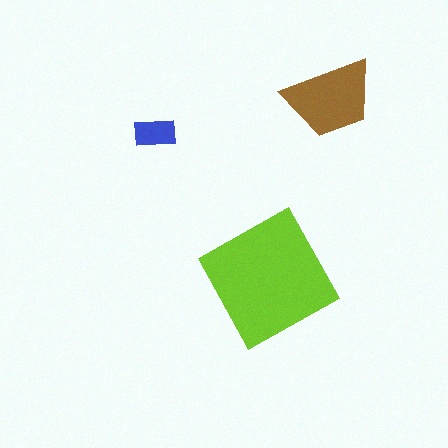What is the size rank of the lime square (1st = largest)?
1st.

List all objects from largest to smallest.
The lime square, the brown trapezoid, the blue rectangle.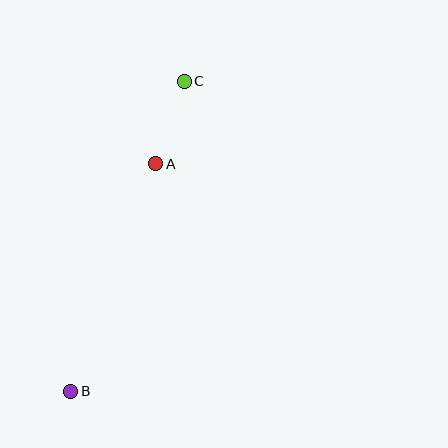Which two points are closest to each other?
Points A and C are closest to each other.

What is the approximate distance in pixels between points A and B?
The distance between A and B is approximately 243 pixels.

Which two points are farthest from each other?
Points B and C are farthest from each other.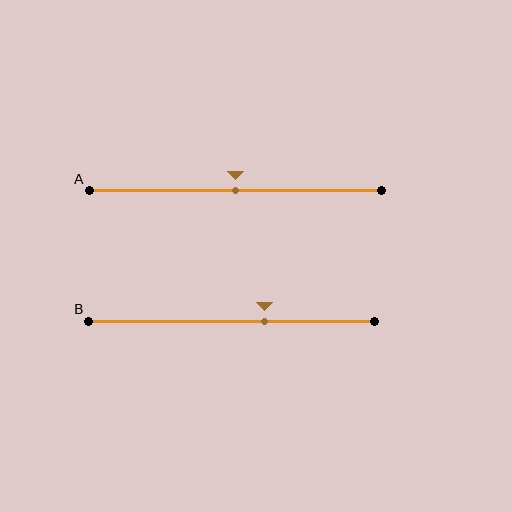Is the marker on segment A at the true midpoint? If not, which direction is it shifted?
Yes, the marker on segment A is at the true midpoint.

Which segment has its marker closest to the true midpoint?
Segment A has its marker closest to the true midpoint.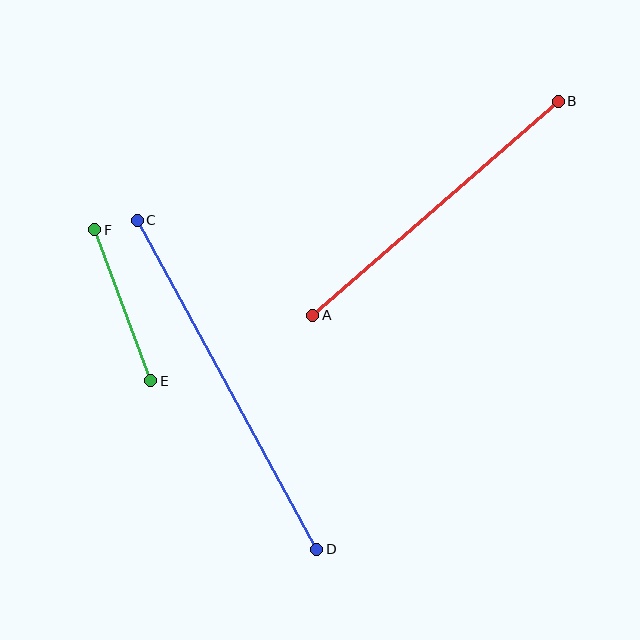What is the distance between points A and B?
The distance is approximately 326 pixels.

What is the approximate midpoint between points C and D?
The midpoint is at approximately (227, 385) pixels.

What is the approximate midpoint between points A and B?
The midpoint is at approximately (435, 208) pixels.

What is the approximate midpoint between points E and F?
The midpoint is at approximately (123, 305) pixels.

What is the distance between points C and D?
The distance is approximately 375 pixels.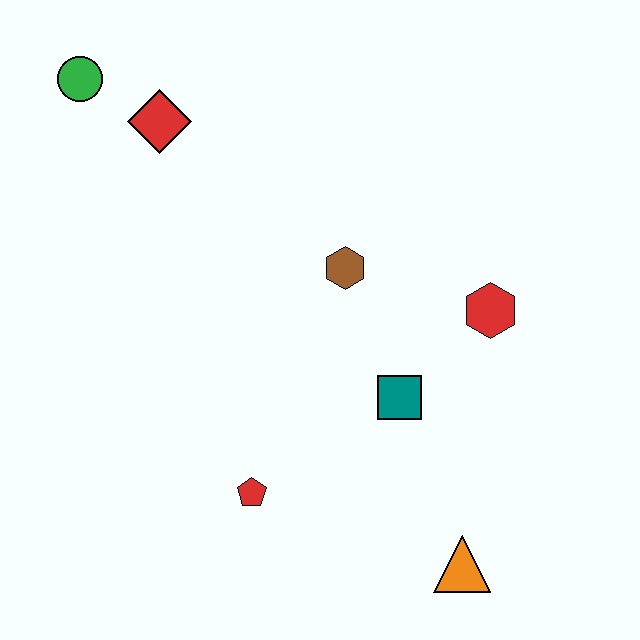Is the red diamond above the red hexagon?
Yes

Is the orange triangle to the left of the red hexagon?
Yes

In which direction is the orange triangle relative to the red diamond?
The orange triangle is below the red diamond.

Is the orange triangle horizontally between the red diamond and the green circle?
No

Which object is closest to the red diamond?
The green circle is closest to the red diamond.